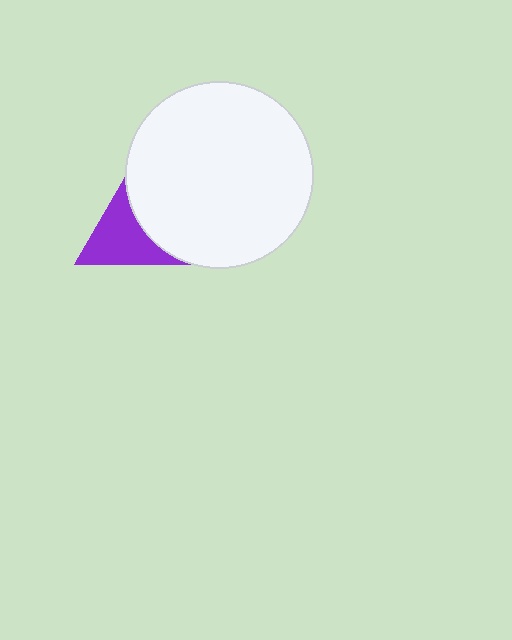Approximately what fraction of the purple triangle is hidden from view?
Roughly 47% of the purple triangle is hidden behind the white circle.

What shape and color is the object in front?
The object in front is a white circle.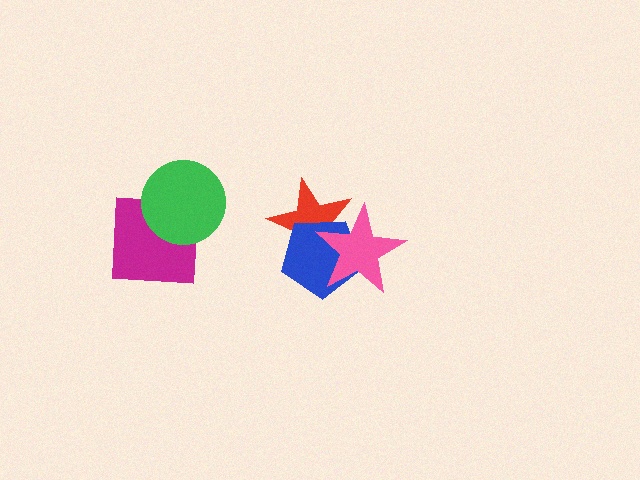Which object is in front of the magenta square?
The green circle is in front of the magenta square.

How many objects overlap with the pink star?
2 objects overlap with the pink star.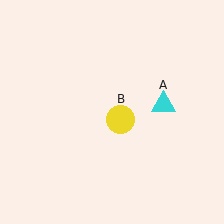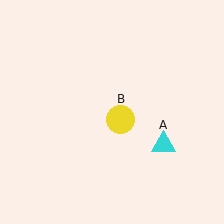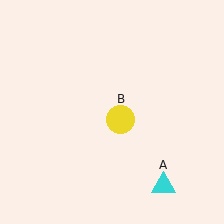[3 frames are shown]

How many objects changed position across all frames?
1 object changed position: cyan triangle (object A).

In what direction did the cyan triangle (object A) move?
The cyan triangle (object A) moved down.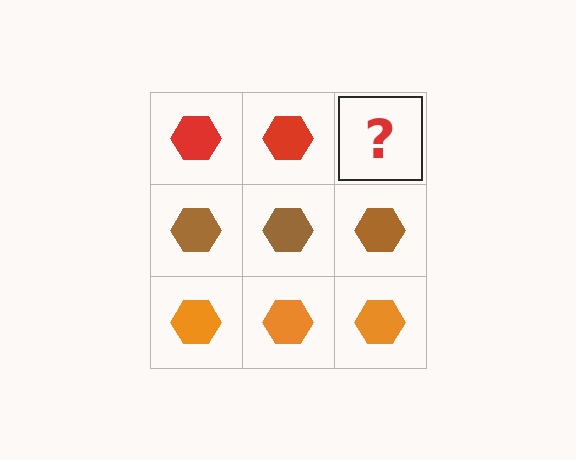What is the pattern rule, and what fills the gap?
The rule is that each row has a consistent color. The gap should be filled with a red hexagon.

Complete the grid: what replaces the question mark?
The question mark should be replaced with a red hexagon.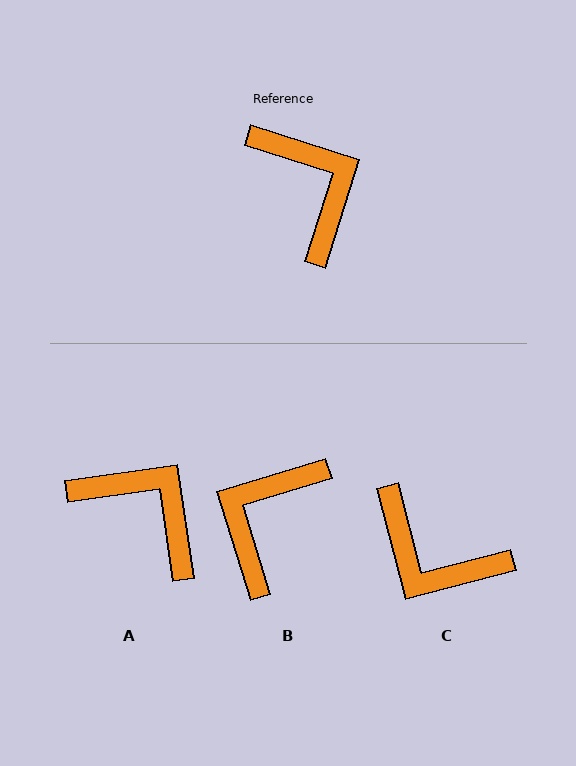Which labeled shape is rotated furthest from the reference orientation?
C, about 148 degrees away.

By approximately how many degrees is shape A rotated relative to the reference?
Approximately 26 degrees counter-clockwise.